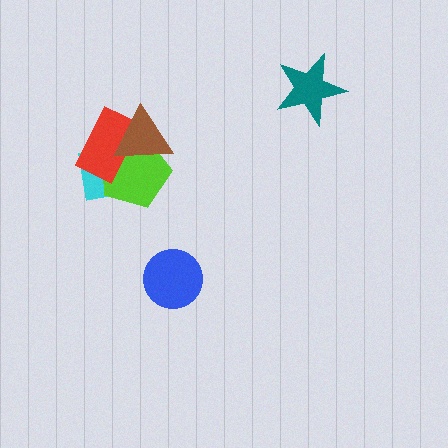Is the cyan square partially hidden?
Yes, it is partially covered by another shape.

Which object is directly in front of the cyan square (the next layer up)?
The lime pentagon is directly in front of the cyan square.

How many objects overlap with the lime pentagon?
3 objects overlap with the lime pentagon.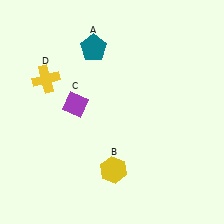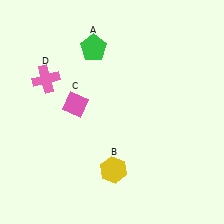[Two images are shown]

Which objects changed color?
A changed from teal to green. C changed from purple to pink. D changed from yellow to pink.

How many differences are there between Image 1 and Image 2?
There are 3 differences between the two images.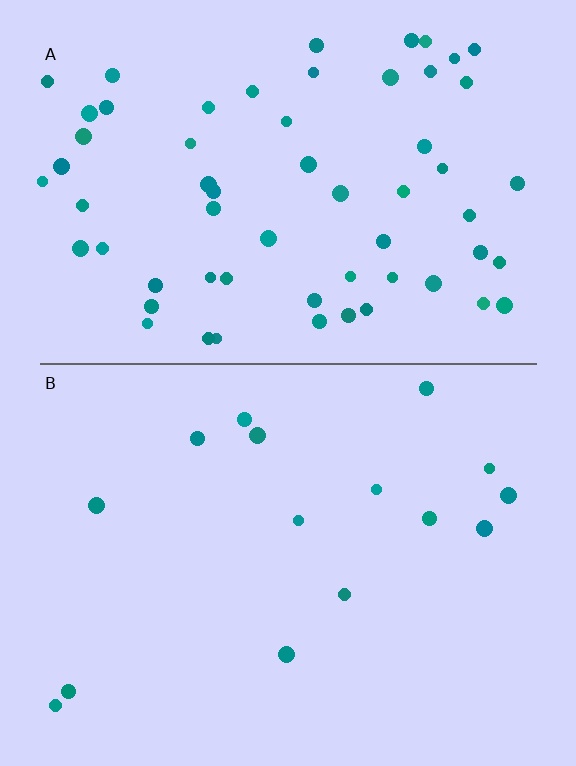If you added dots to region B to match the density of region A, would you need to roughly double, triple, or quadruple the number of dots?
Approximately quadruple.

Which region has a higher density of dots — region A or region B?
A (the top).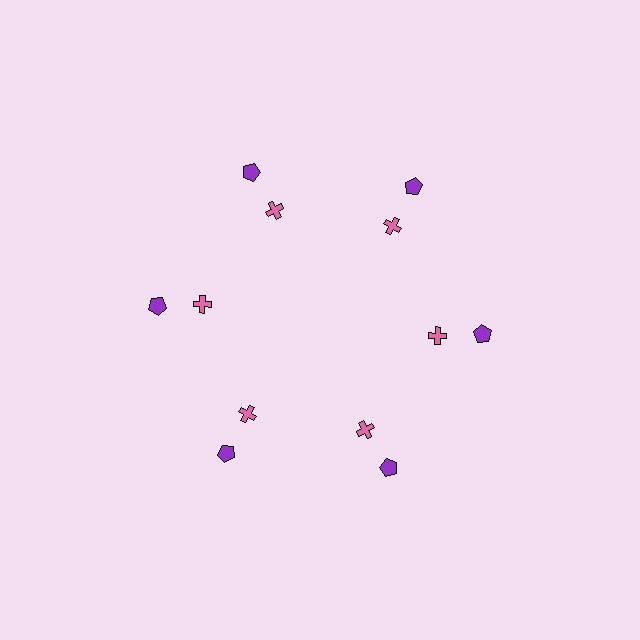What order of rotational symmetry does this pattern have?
This pattern has 6-fold rotational symmetry.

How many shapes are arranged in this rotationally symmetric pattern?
There are 12 shapes, arranged in 6 groups of 2.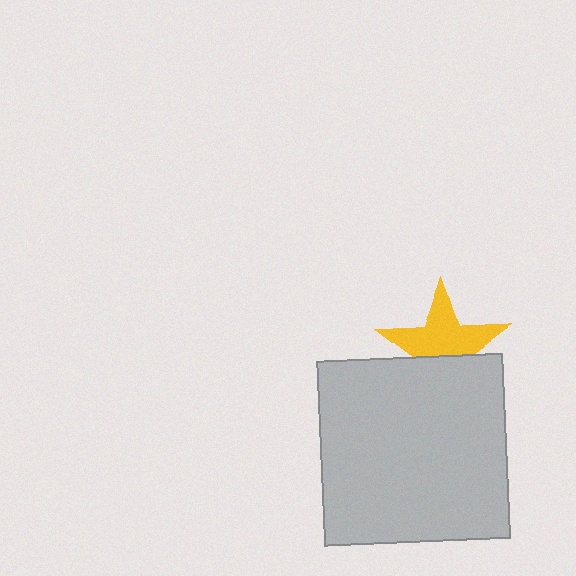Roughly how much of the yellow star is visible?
About half of it is visible (roughly 60%).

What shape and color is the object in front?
The object in front is a light gray square.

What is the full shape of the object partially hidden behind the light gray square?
The partially hidden object is a yellow star.